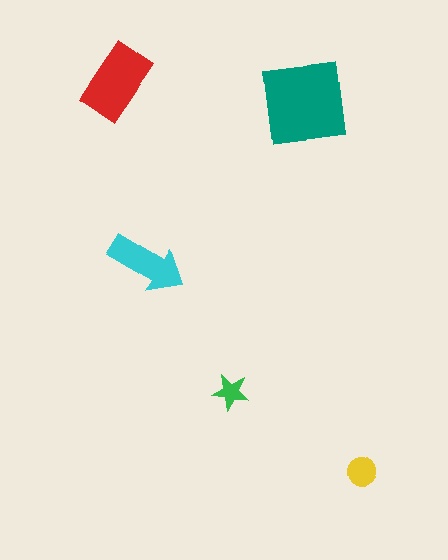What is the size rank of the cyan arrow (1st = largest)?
3rd.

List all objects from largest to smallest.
The teal square, the red rectangle, the cyan arrow, the yellow circle, the green star.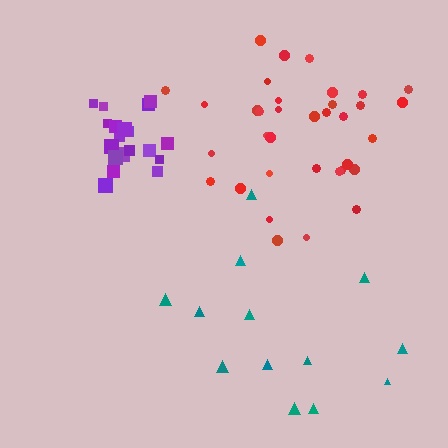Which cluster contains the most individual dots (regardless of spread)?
Red (35).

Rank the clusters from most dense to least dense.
purple, red, teal.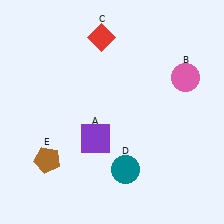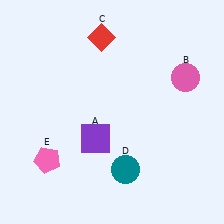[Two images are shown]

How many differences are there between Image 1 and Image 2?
There is 1 difference between the two images.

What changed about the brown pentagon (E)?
In Image 1, E is brown. In Image 2, it changed to pink.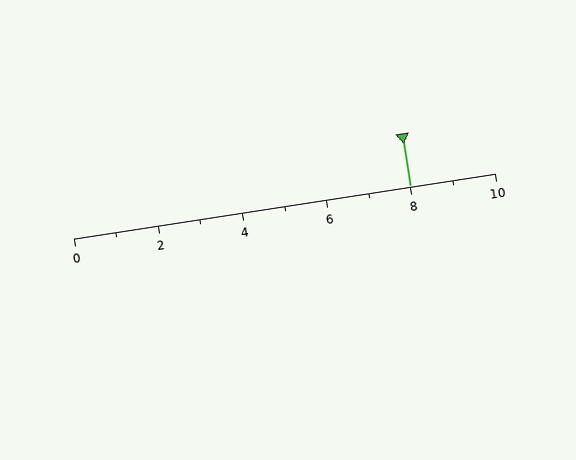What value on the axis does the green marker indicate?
The marker indicates approximately 8.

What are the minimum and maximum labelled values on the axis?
The axis runs from 0 to 10.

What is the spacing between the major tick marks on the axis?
The major ticks are spaced 2 apart.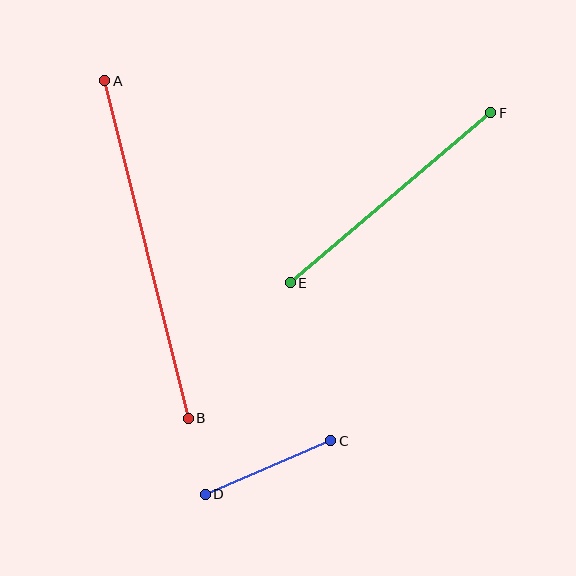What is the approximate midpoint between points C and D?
The midpoint is at approximately (268, 467) pixels.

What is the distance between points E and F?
The distance is approximately 262 pixels.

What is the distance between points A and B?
The distance is approximately 348 pixels.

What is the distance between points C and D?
The distance is approximately 136 pixels.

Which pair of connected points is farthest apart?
Points A and B are farthest apart.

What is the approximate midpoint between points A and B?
The midpoint is at approximately (146, 249) pixels.